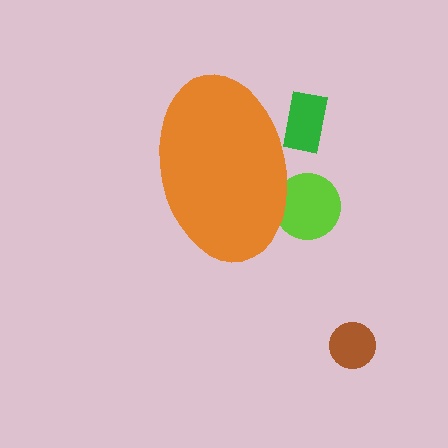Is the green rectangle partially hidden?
Yes, the green rectangle is partially hidden behind the orange ellipse.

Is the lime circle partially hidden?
Yes, the lime circle is partially hidden behind the orange ellipse.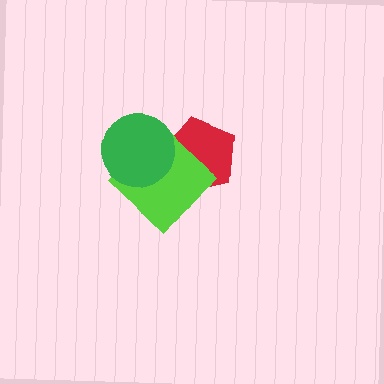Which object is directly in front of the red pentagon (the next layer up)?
The lime diamond is directly in front of the red pentagon.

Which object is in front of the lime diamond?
The green circle is in front of the lime diamond.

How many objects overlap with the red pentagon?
2 objects overlap with the red pentagon.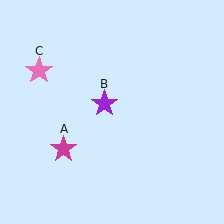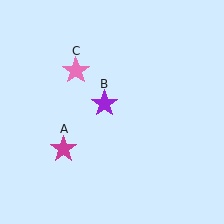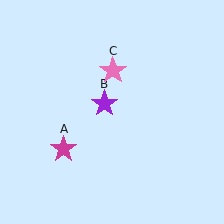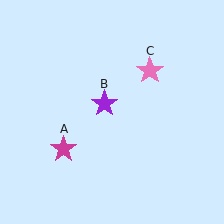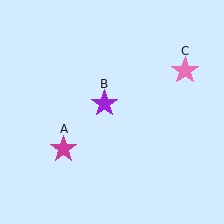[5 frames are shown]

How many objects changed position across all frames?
1 object changed position: pink star (object C).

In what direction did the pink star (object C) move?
The pink star (object C) moved right.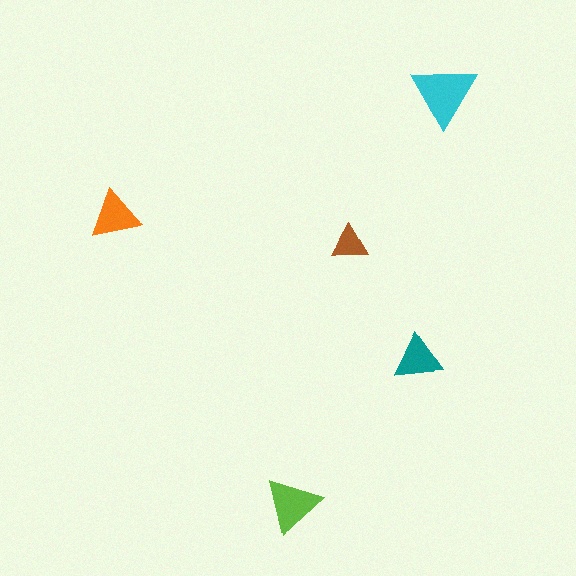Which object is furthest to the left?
The orange triangle is leftmost.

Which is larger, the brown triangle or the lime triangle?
The lime one.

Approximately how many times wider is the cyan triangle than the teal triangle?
About 1.5 times wider.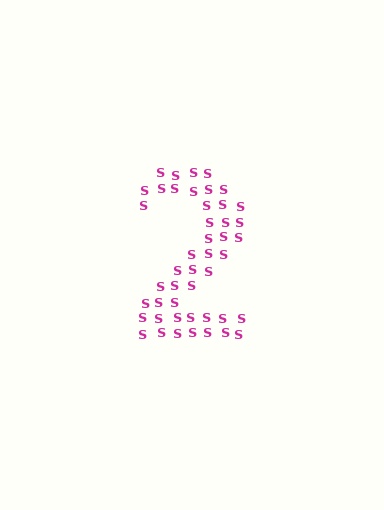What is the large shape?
The large shape is the digit 2.